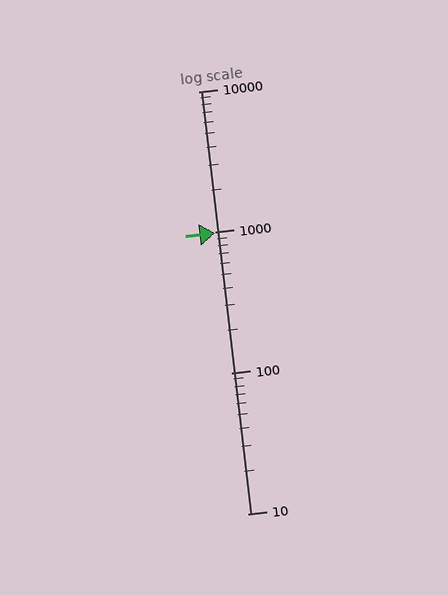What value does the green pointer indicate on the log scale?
The pointer indicates approximately 990.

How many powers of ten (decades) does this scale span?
The scale spans 3 decades, from 10 to 10000.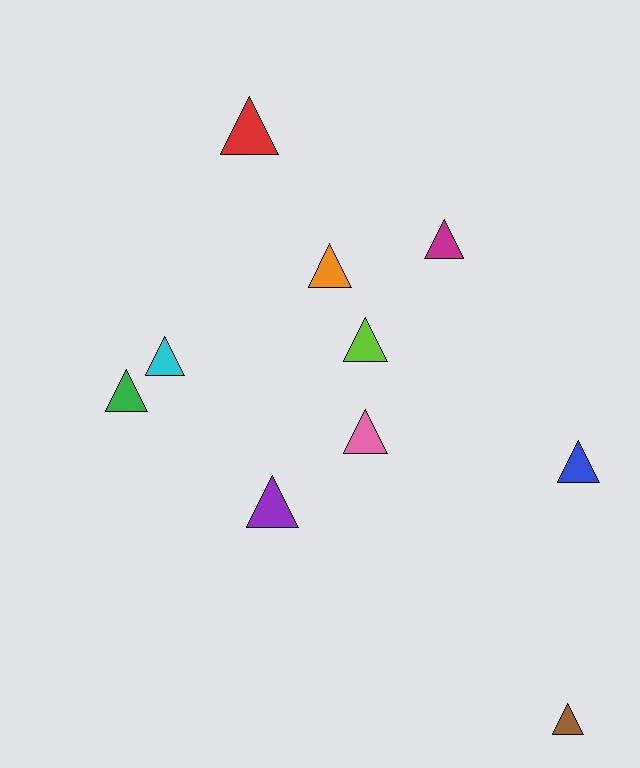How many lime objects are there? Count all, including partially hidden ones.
There is 1 lime object.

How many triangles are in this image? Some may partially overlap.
There are 10 triangles.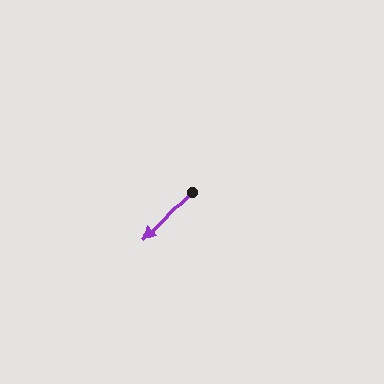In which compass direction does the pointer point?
Southwest.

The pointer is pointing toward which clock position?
Roughly 7 o'clock.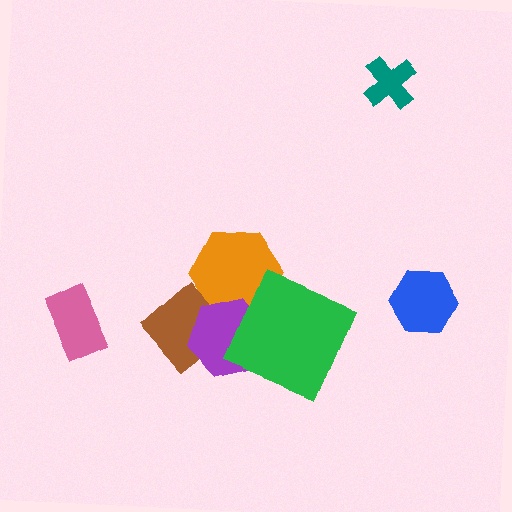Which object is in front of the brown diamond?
The purple hexagon is in front of the brown diamond.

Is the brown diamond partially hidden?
Yes, it is partially covered by another shape.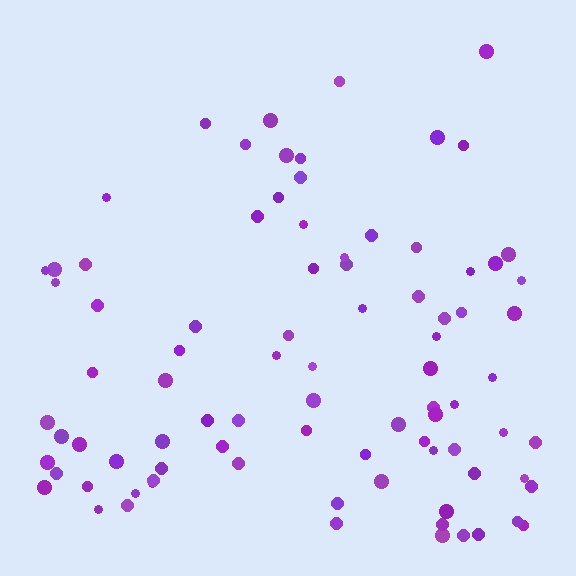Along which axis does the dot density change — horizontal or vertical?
Vertical.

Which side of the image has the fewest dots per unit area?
The top.